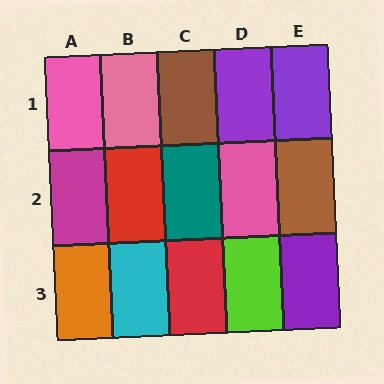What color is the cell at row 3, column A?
Orange.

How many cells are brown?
2 cells are brown.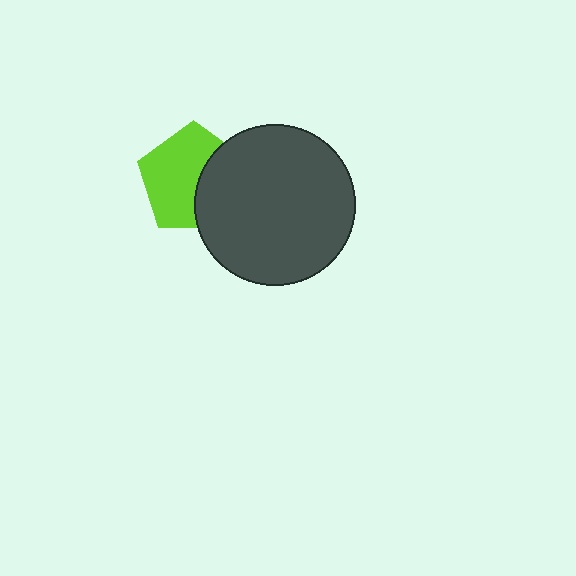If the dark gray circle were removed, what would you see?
You would see the complete lime pentagon.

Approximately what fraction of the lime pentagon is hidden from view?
Roughly 39% of the lime pentagon is hidden behind the dark gray circle.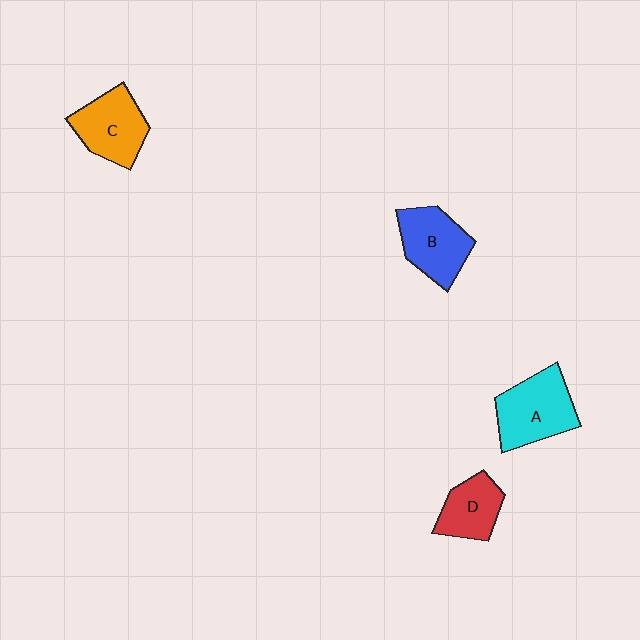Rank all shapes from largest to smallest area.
From largest to smallest: A (cyan), B (blue), C (orange), D (red).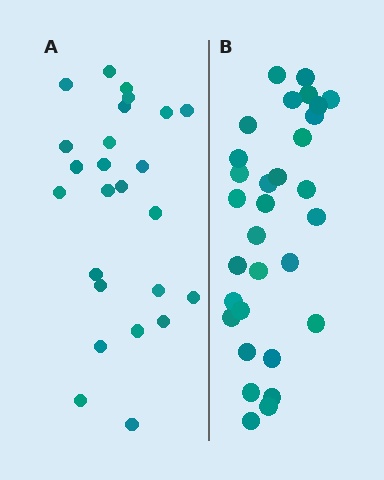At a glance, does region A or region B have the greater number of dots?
Region B (the right region) has more dots.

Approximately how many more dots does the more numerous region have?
Region B has about 6 more dots than region A.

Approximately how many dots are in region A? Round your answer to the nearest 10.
About 20 dots. (The exact count is 25, which rounds to 20.)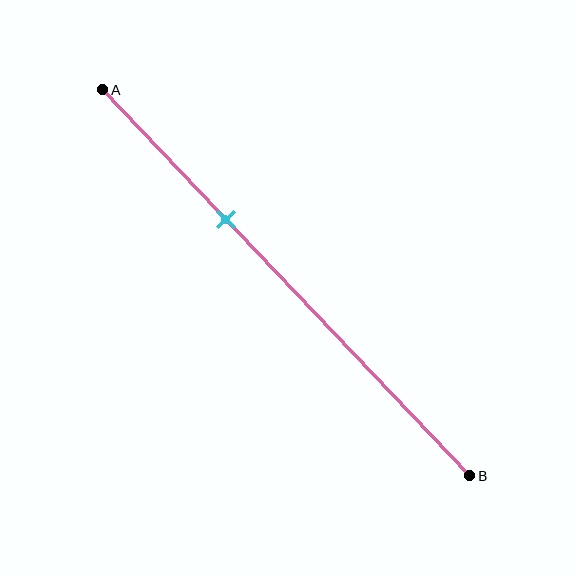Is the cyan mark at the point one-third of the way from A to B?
Yes, the mark is approximately at the one-third point.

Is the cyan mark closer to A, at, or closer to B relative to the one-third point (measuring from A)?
The cyan mark is approximately at the one-third point of segment AB.